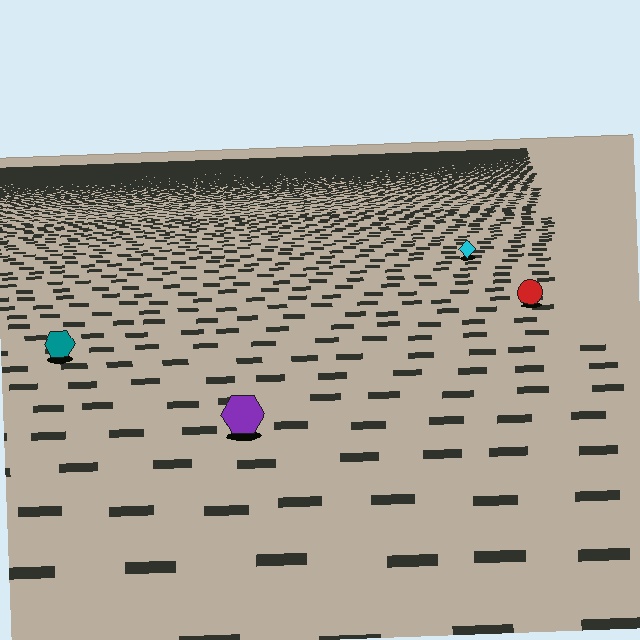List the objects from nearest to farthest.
From nearest to farthest: the purple hexagon, the teal hexagon, the red circle, the cyan diamond.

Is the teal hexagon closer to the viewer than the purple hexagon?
No. The purple hexagon is closer — you can tell from the texture gradient: the ground texture is coarser near it.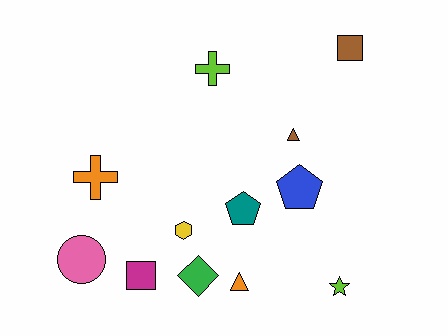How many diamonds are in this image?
There is 1 diamond.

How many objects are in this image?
There are 12 objects.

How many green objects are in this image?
There is 1 green object.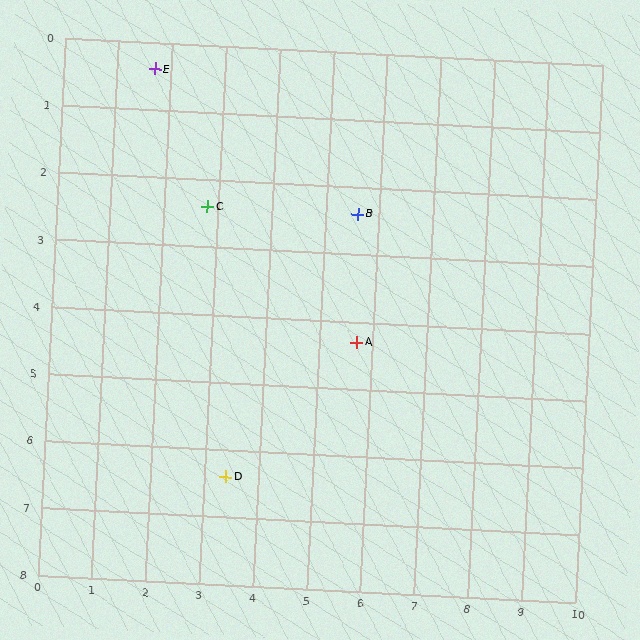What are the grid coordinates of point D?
Point D is at approximately (3.4, 6.4).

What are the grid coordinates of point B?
Point B is at approximately (5.6, 2.4).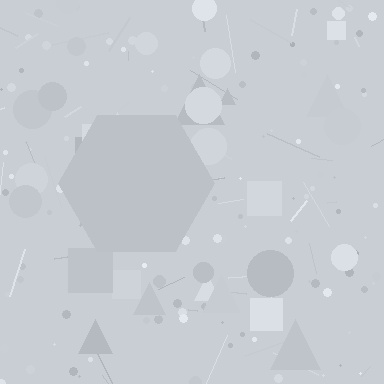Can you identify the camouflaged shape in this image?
The camouflaged shape is a hexagon.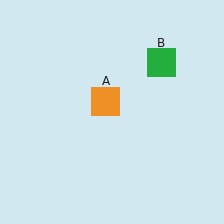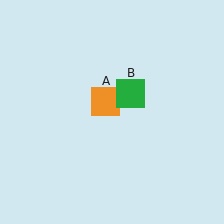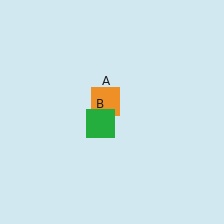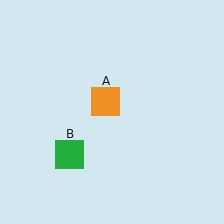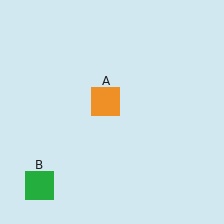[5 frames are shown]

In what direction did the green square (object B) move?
The green square (object B) moved down and to the left.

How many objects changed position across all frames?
1 object changed position: green square (object B).